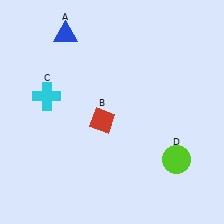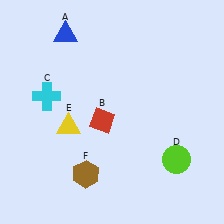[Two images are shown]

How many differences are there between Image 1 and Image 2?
There are 2 differences between the two images.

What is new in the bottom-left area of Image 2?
A brown hexagon (F) was added in the bottom-left area of Image 2.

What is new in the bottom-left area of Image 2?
A yellow triangle (E) was added in the bottom-left area of Image 2.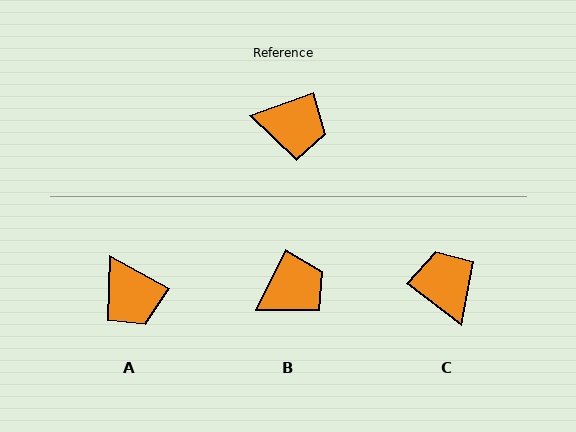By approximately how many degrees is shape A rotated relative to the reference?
Approximately 49 degrees clockwise.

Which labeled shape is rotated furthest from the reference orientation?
C, about 123 degrees away.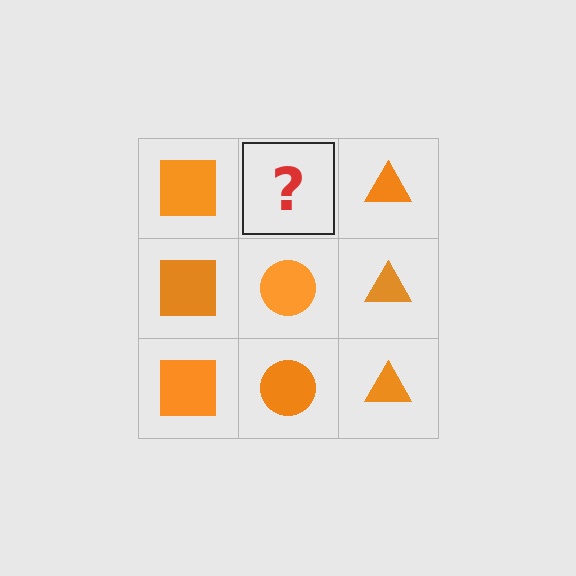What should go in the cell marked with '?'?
The missing cell should contain an orange circle.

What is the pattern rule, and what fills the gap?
The rule is that each column has a consistent shape. The gap should be filled with an orange circle.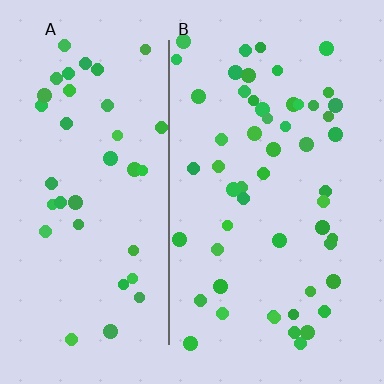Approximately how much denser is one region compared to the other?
Approximately 1.4× — region B over region A.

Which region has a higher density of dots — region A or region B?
B (the right).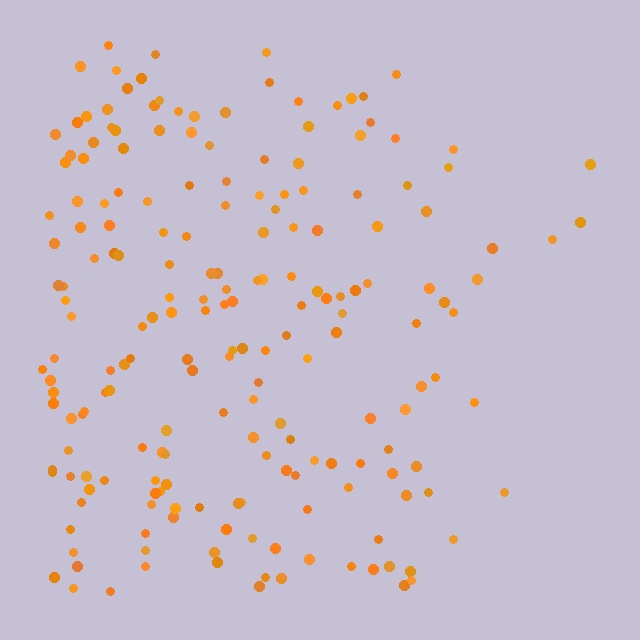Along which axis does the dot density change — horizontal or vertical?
Horizontal.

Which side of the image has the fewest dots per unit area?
The right.